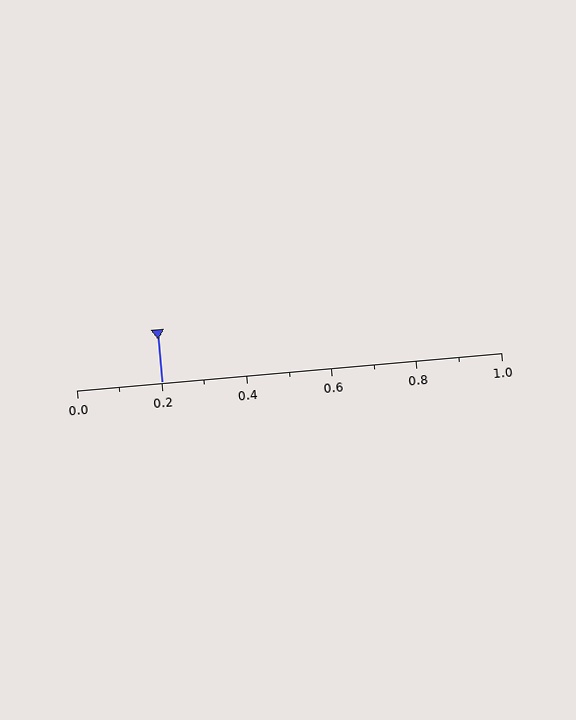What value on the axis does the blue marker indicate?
The marker indicates approximately 0.2.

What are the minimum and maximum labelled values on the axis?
The axis runs from 0.0 to 1.0.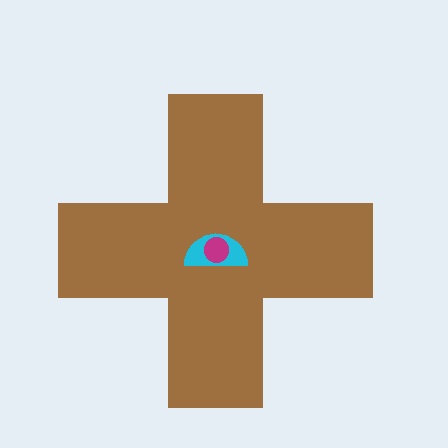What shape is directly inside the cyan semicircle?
The magenta circle.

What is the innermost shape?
The magenta circle.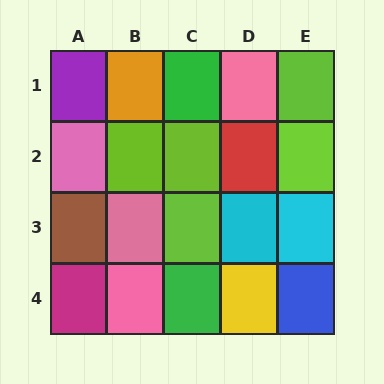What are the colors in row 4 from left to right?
Magenta, pink, green, yellow, blue.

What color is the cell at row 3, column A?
Brown.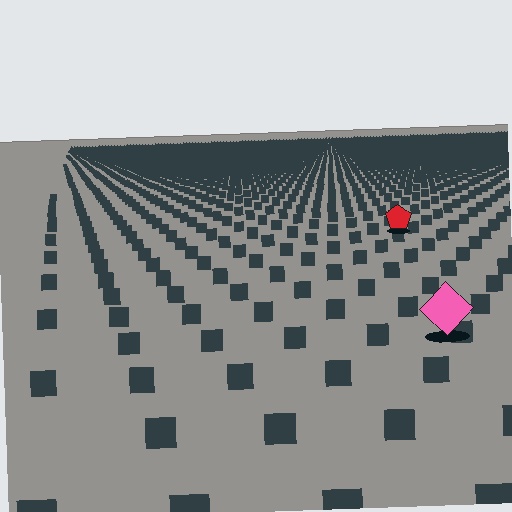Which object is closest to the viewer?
The pink diamond is closest. The texture marks near it are larger and more spread out.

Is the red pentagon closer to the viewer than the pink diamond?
No. The pink diamond is closer — you can tell from the texture gradient: the ground texture is coarser near it.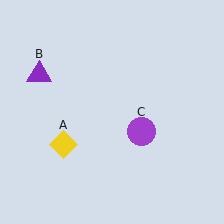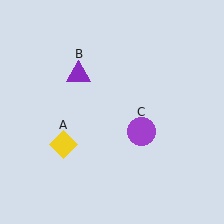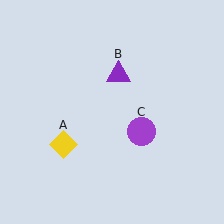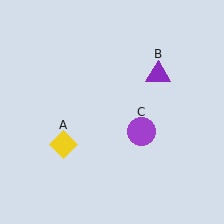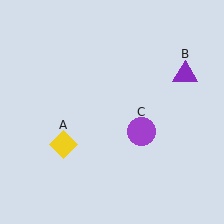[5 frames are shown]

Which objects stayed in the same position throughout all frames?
Yellow diamond (object A) and purple circle (object C) remained stationary.